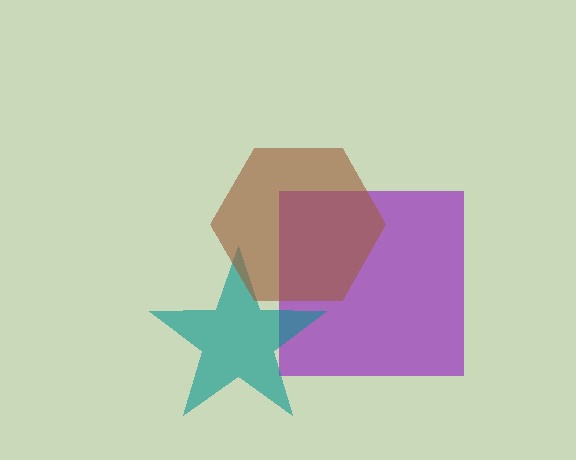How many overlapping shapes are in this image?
There are 3 overlapping shapes in the image.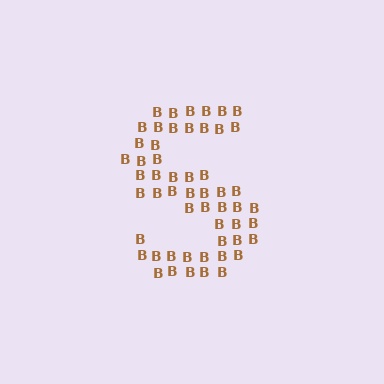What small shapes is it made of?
It is made of small letter B's.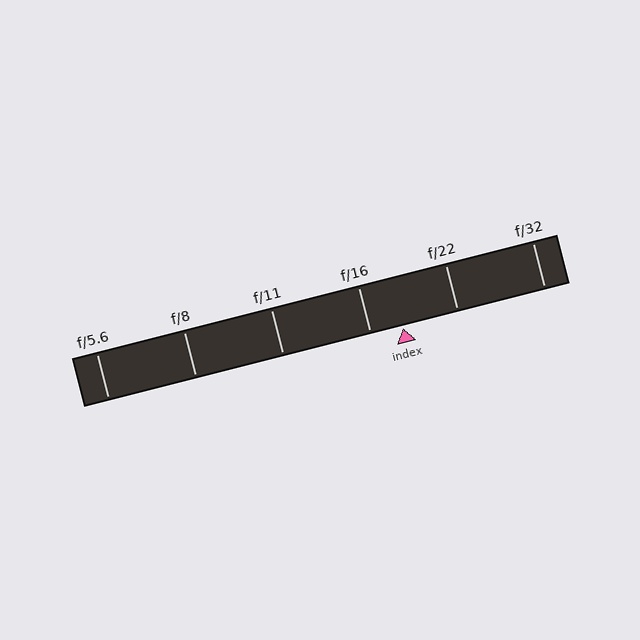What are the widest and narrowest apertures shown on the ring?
The widest aperture shown is f/5.6 and the narrowest is f/32.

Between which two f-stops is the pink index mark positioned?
The index mark is between f/16 and f/22.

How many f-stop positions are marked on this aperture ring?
There are 6 f-stop positions marked.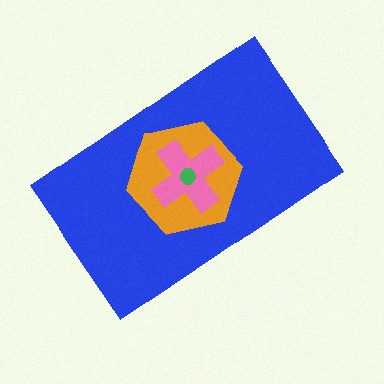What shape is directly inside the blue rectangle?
The orange hexagon.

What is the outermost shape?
The blue rectangle.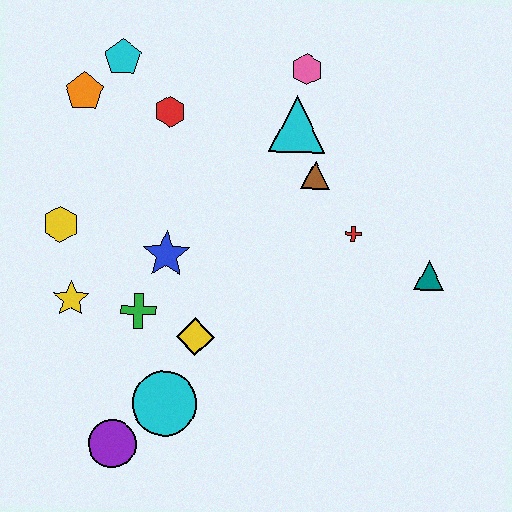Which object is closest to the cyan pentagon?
The orange pentagon is closest to the cyan pentagon.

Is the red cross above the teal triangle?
Yes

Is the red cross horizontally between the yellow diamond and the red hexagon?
No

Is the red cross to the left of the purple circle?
No